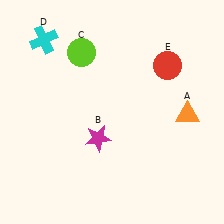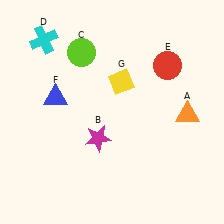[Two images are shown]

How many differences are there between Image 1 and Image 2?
There are 2 differences between the two images.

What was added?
A blue triangle (F), a yellow diamond (G) were added in Image 2.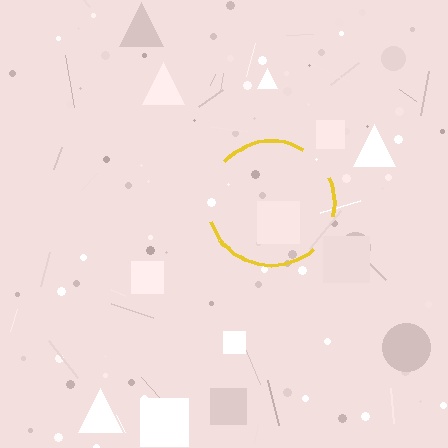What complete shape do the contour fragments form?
The contour fragments form a circle.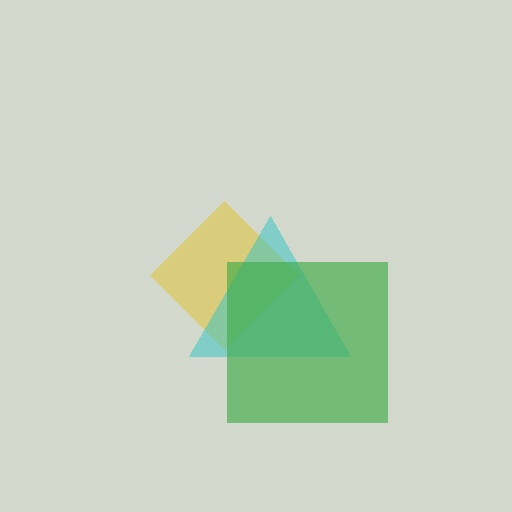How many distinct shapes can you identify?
There are 3 distinct shapes: a yellow diamond, a cyan triangle, a green square.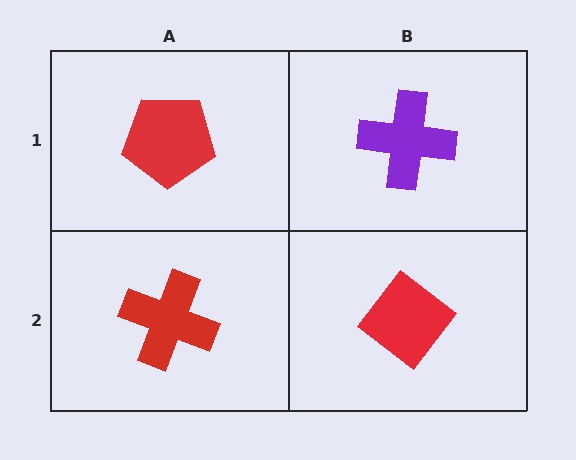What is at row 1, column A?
A red pentagon.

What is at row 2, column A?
A red cross.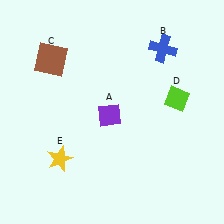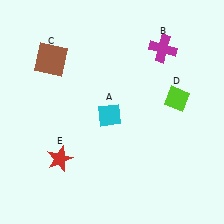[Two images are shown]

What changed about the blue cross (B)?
In Image 1, B is blue. In Image 2, it changed to magenta.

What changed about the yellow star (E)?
In Image 1, E is yellow. In Image 2, it changed to red.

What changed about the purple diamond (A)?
In Image 1, A is purple. In Image 2, it changed to cyan.